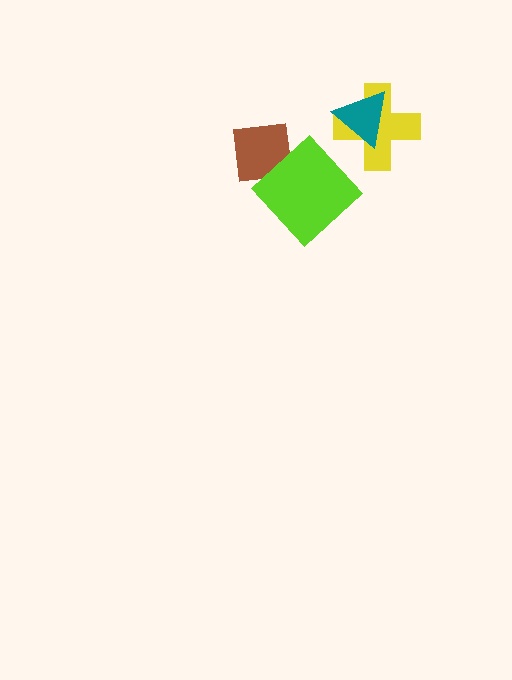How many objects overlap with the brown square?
1 object overlaps with the brown square.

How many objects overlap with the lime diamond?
1 object overlaps with the lime diamond.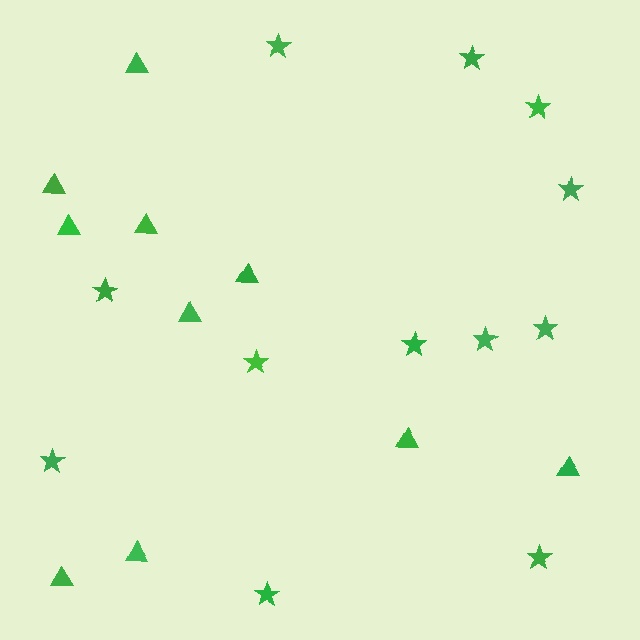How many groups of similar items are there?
There are 2 groups: one group of stars (12) and one group of triangles (10).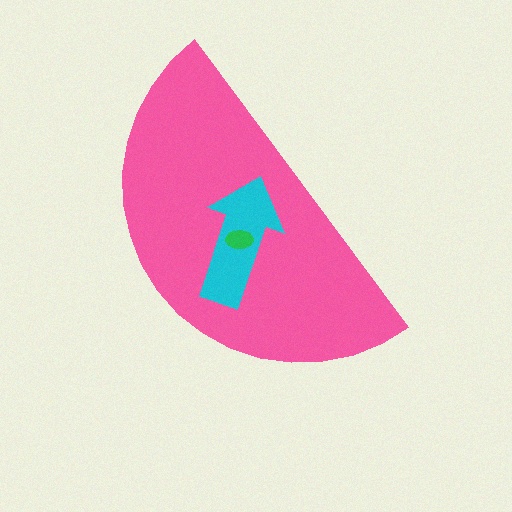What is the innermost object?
The green ellipse.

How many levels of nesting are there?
3.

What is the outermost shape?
The pink semicircle.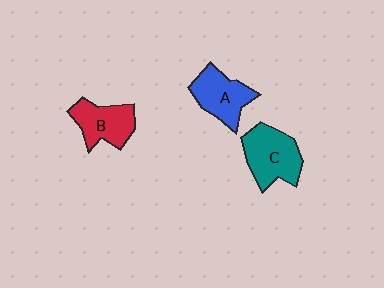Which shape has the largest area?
Shape C (teal).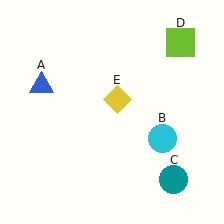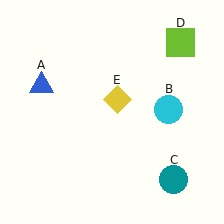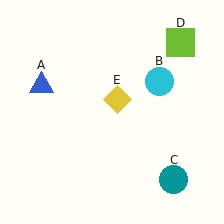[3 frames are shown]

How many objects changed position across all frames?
1 object changed position: cyan circle (object B).